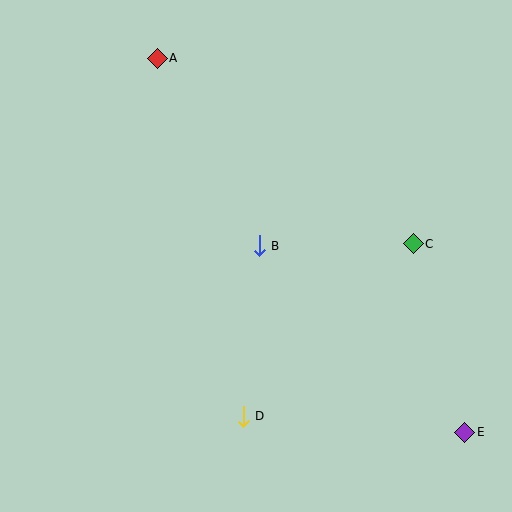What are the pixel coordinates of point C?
Point C is at (413, 244).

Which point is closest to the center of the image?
Point B at (259, 246) is closest to the center.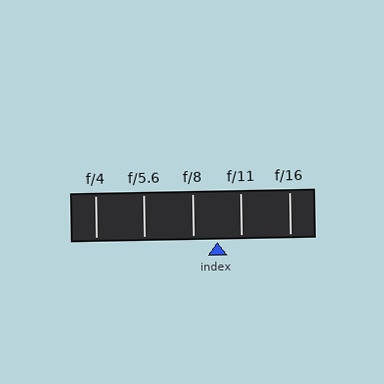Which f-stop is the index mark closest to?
The index mark is closest to f/11.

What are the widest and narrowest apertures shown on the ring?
The widest aperture shown is f/4 and the narrowest is f/16.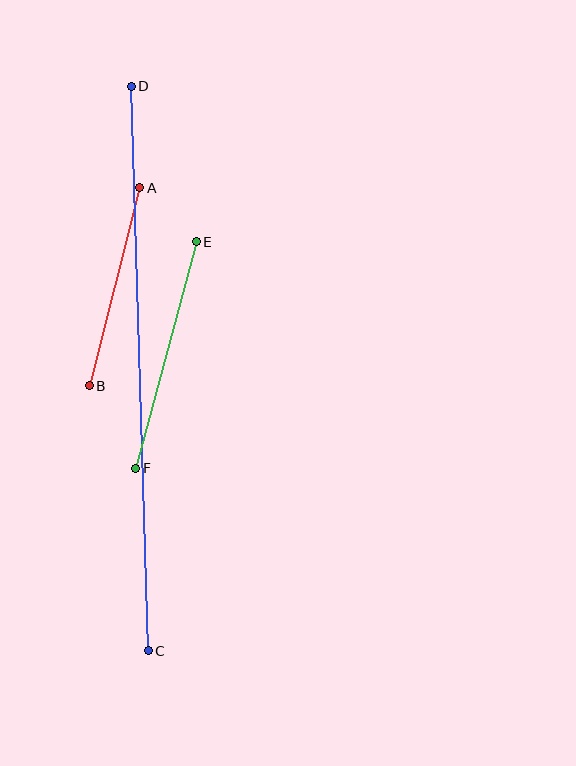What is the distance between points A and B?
The distance is approximately 204 pixels.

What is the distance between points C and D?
The distance is approximately 565 pixels.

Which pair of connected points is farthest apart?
Points C and D are farthest apart.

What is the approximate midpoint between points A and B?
The midpoint is at approximately (115, 287) pixels.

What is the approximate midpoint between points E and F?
The midpoint is at approximately (166, 355) pixels.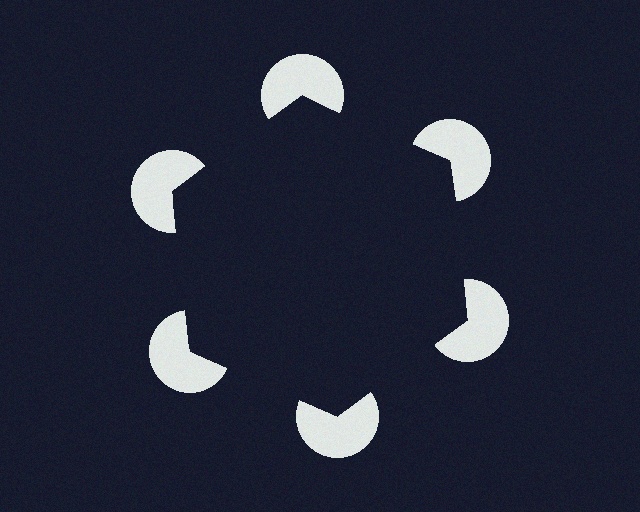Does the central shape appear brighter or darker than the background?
It typically appears slightly darker than the background, even though no actual brightness change is drawn.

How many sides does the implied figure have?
6 sides.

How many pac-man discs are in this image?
There are 6 — one at each vertex of the illusory hexagon.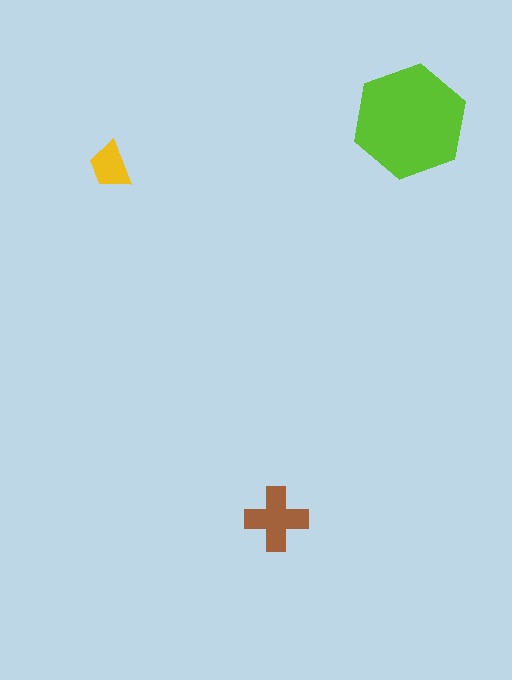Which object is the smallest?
The yellow trapezoid.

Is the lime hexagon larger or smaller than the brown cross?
Larger.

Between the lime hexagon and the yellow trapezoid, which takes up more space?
The lime hexagon.